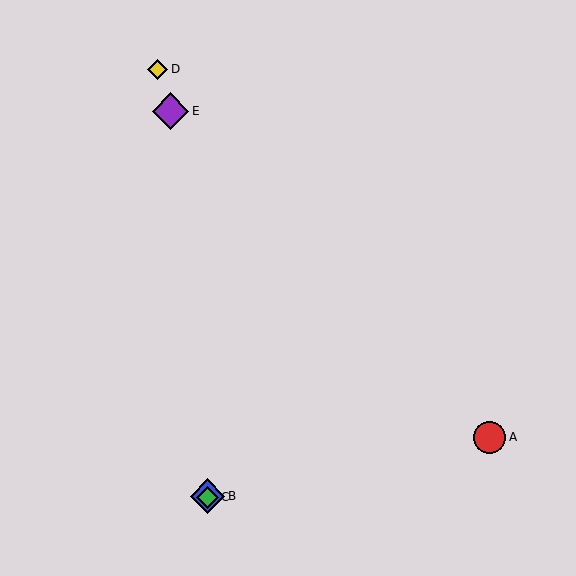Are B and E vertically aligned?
No, B is at x≈207 and E is at x≈171.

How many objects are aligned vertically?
2 objects (B, C) are aligned vertically.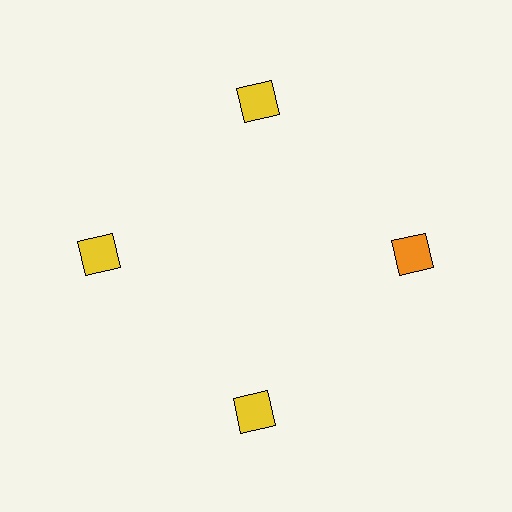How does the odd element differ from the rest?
It has a different color: orange instead of yellow.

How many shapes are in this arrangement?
There are 4 shapes arranged in a ring pattern.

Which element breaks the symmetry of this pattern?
The orange square at roughly the 3 o'clock position breaks the symmetry. All other shapes are yellow squares.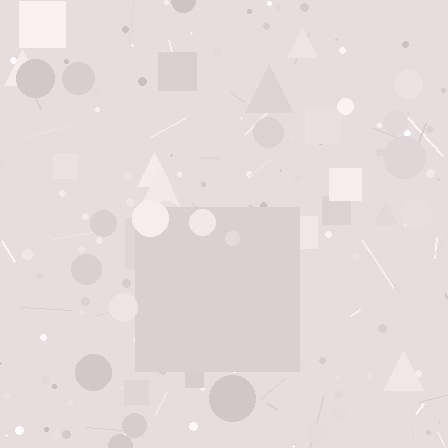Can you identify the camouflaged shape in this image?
The camouflaged shape is a square.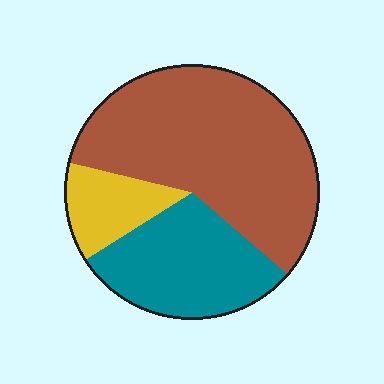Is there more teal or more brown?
Brown.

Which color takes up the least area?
Yellow, at roughly 15%.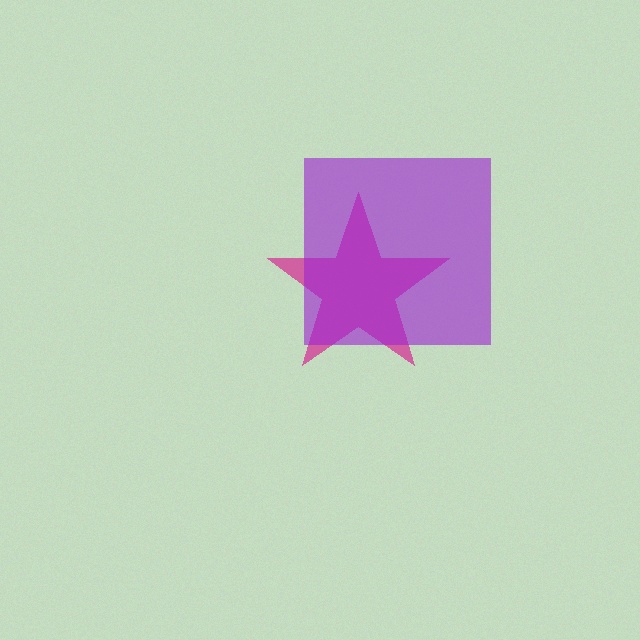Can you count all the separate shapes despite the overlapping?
Yes, there are 2 separate shapes.